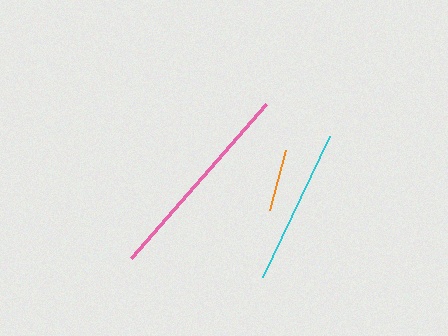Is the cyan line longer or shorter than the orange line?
The cyan line is longer than the orange line.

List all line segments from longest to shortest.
From longest to shortest: pink, cyan, orange.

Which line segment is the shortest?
The orange line is the shortest at approximately 62 pixels.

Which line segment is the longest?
The pink line is the longest at approximately 204 pixels.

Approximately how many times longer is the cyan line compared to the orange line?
The cyan line is approximately 2.5 times the length of the orange line.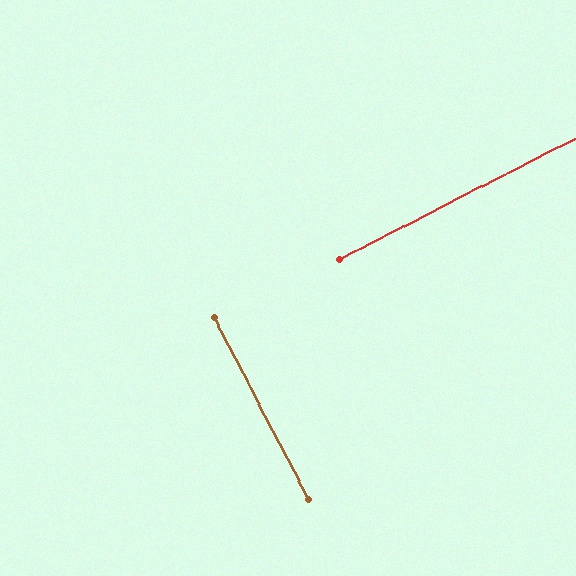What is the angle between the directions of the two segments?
Approximately 90 degrees.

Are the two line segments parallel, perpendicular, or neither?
Perpendicular — they meet at approximately 90°.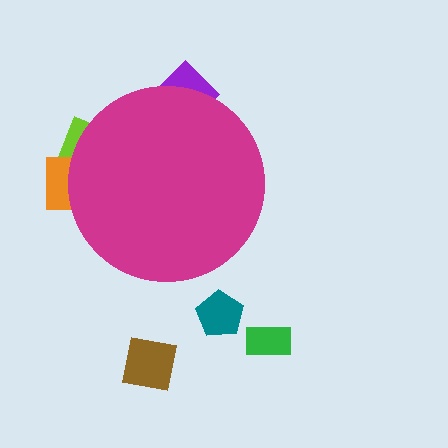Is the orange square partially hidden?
Yes, the orange square is partially hidden behind the magenta circle.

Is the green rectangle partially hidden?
No, the green rectangle is fully visible.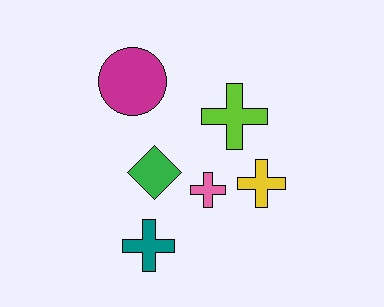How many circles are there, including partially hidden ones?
There is 1 circle.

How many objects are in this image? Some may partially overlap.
There are 6 objects.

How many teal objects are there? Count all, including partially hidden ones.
There is 1 teal object.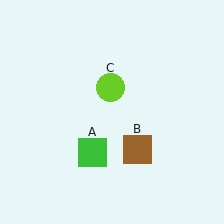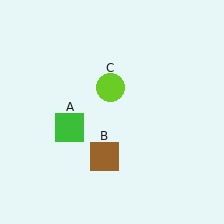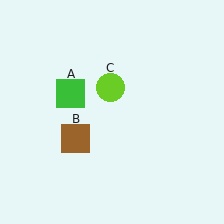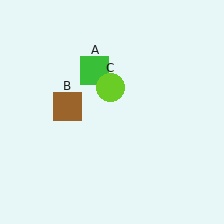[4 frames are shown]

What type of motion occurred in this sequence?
The green square (object A), brown square (object B) rotated clockwise around the center of the scene.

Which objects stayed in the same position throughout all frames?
Lime circle (object C) remained stationary.